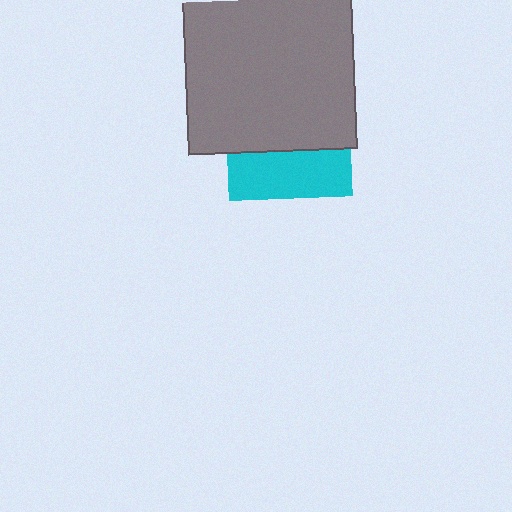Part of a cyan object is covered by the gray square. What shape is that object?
It is a square.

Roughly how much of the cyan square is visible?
A small part of it is visible (roughly 38%).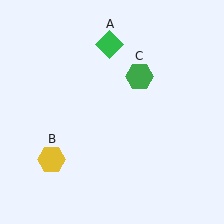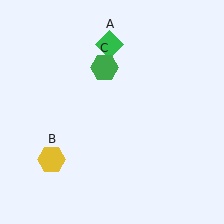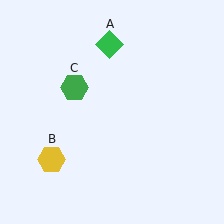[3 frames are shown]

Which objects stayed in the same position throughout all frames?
Green diamond (object A) and yellow hexagon (object B) remained stationary.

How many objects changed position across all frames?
1 object changed position: green hexagon (object C).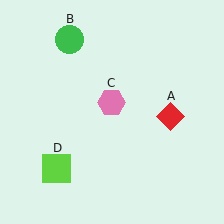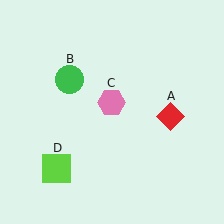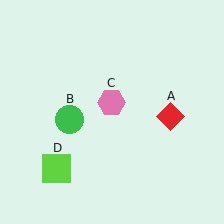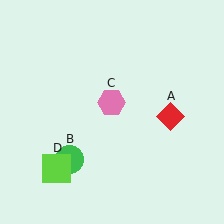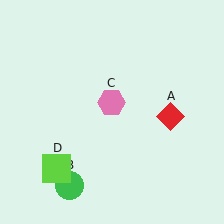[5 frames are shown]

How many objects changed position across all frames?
1 object changed position: green circle (object B).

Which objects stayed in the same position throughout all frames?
Red diamond (object A) and pink hexagon (object C) and lime square (object D) remained stationary.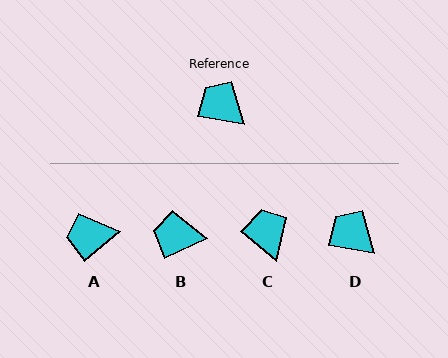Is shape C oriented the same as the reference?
No, it is off by about 30 degrees.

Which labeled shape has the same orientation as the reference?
D.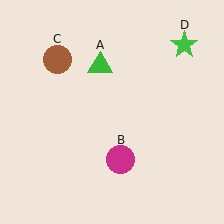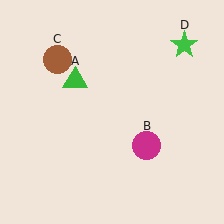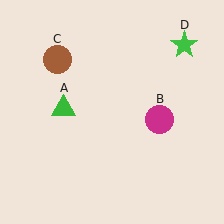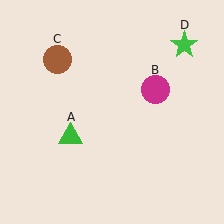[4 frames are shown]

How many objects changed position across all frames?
2 objects changed position: green triangle (object A), magenta circle (object B).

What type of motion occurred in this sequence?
The green triangle (object A), magenta circle (object B) rotated counterclockwise around the center of the scene.